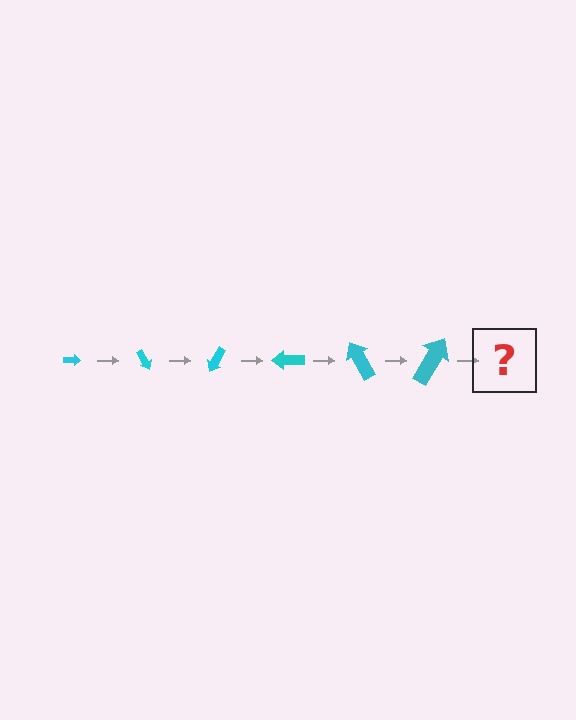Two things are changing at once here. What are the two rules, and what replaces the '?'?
The two rules are that the arrow grows larger each step and it rotates 60 degrees each step. The '?' should be an arrow, larger than the previous one and rotated 360 degrees from the start.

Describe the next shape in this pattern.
It should be an arrow, larger than the previous one and rotated 360 degrees from the start.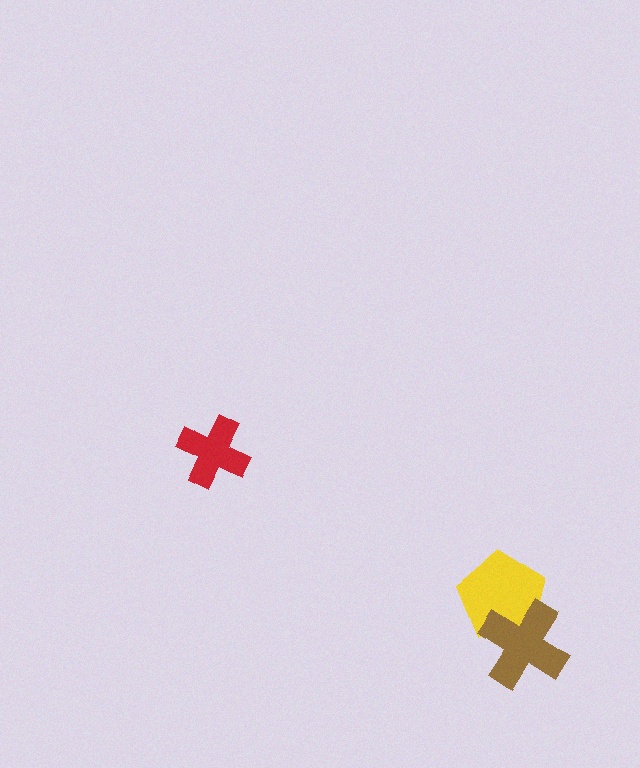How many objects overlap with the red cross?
0 objects overlap with the red cross.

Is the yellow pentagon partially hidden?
Yes, it is partially covered by another shape.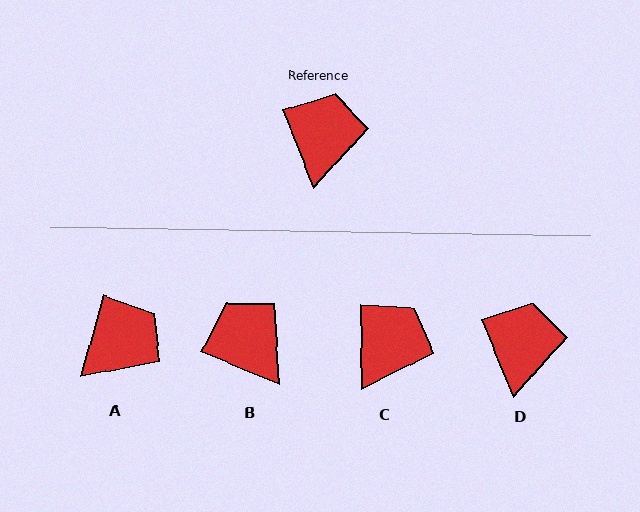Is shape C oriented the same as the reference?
No, it is off by about 21 degrees.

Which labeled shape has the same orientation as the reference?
D.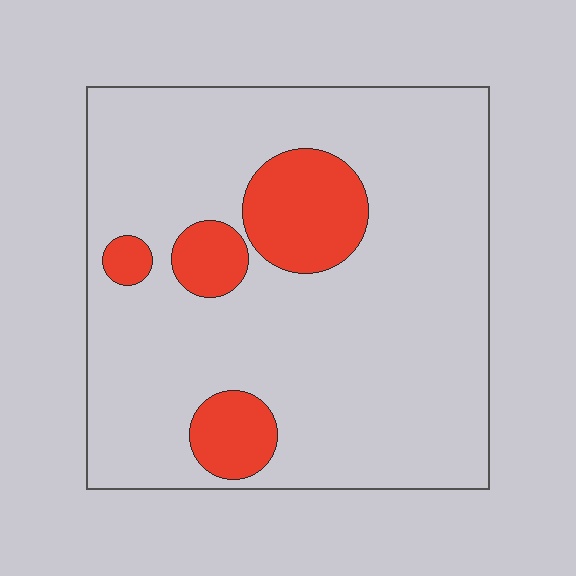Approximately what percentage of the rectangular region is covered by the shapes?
Approximately 15%.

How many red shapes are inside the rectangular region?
4.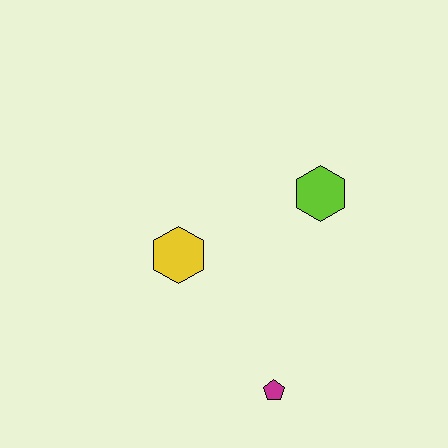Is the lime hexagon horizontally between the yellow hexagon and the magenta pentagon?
No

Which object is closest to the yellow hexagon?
The lime hexagon is closest to the yellow hexagon.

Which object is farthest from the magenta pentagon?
The lime hexagon is farthest from the magenta pentagon.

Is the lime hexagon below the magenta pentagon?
No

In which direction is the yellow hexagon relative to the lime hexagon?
The yellow hexagon is to the left of the lime hexagon.